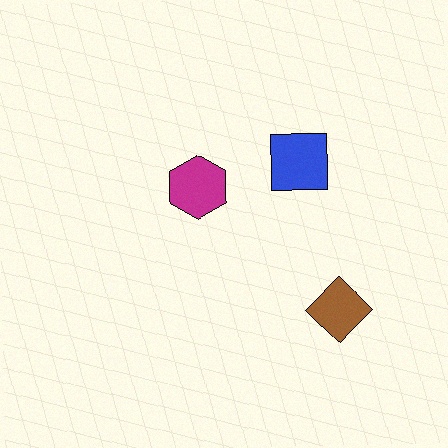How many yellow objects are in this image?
There are no yellow objects.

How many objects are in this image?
There are 3 objects.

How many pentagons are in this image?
There are no pentagons.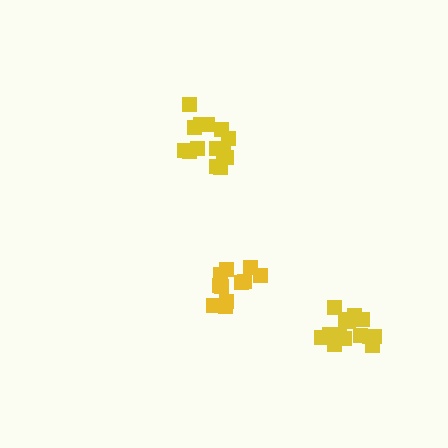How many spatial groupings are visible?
There are 3 spatial groupings.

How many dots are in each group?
Group 1: 12 dots, Group 2: 14 dots, Group 3: 14 dots (40 total).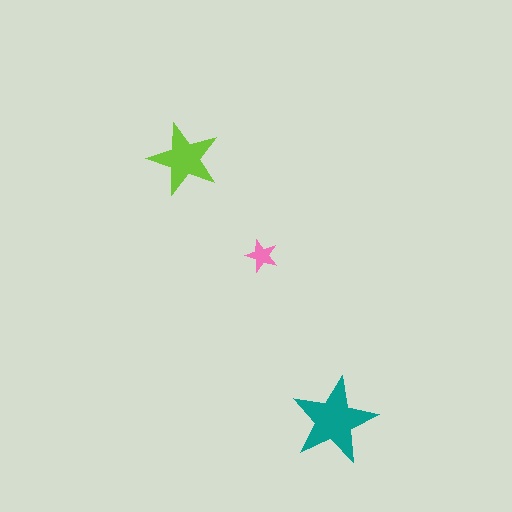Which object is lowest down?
The teal star is bottommost.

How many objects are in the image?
There are 3 objects in the image.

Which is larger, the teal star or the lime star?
The teal one.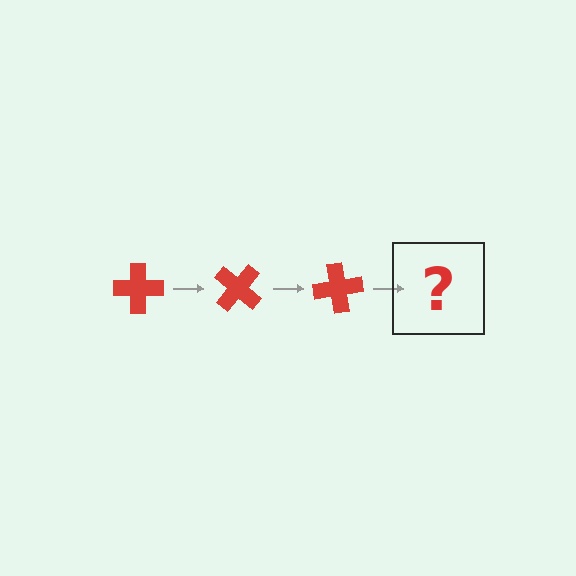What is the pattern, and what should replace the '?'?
The pattern is that the cross rotates 40 degrees each step. The '?' should be a red cross rotated 120 degrees.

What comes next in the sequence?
The next element should be a red cross rotated 120 degrees.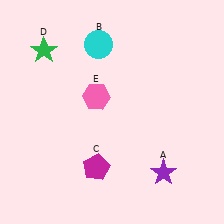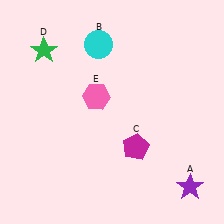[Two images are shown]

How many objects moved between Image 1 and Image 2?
2 objects moved between the two images.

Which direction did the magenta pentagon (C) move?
The magenta pentagon (C) moved right.